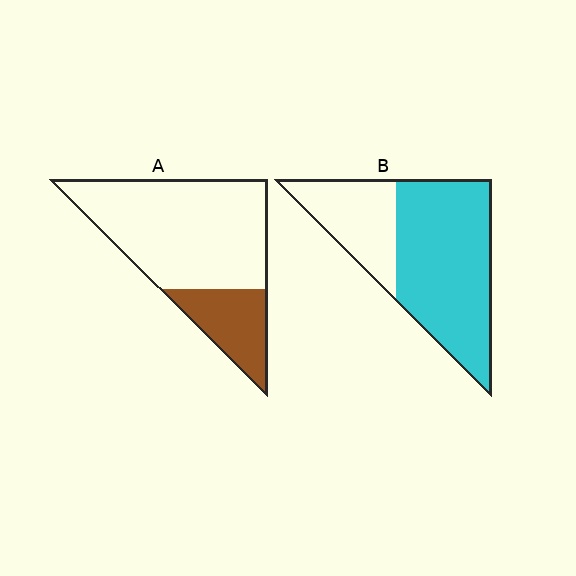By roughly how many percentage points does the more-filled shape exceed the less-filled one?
By roughly 45 percentage points (B over A).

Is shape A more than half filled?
No.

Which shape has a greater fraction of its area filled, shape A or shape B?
Shape B.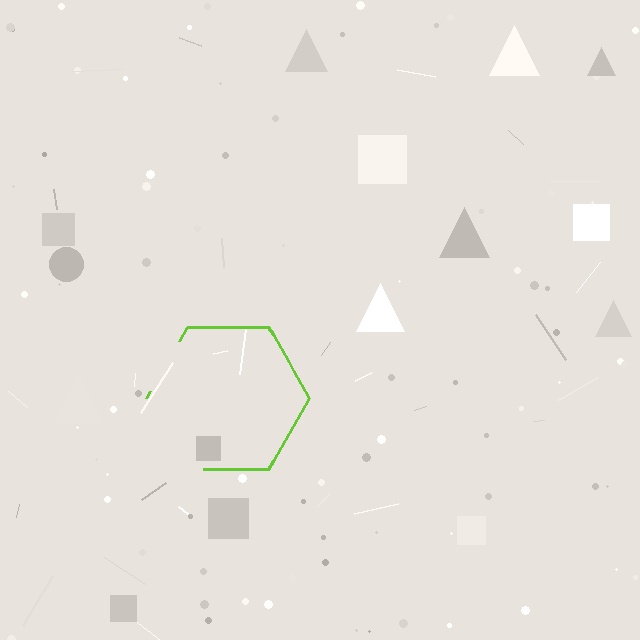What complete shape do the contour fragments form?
The contour fragments form a hexagon.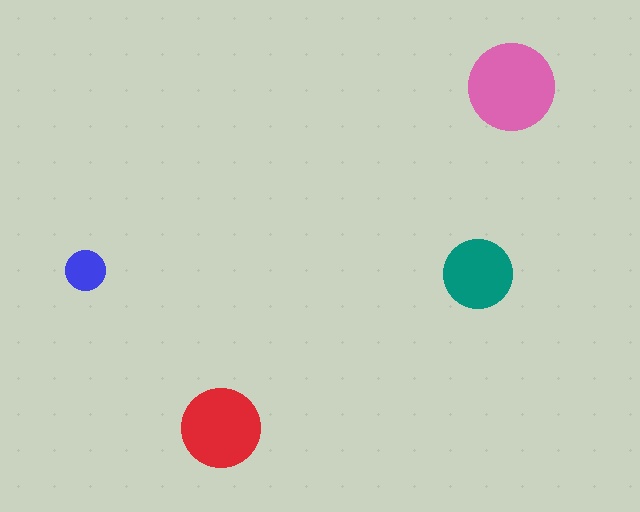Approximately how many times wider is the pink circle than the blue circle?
About 2 times wider.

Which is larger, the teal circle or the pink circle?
The pink one.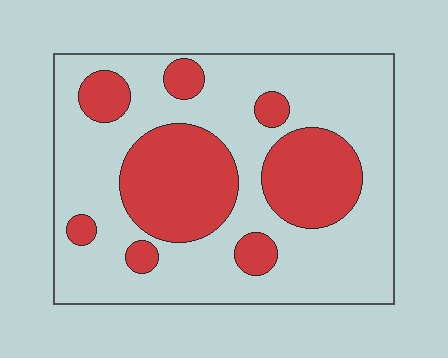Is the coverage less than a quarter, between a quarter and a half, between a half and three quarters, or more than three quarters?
Between a quarter and a half.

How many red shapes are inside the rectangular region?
8.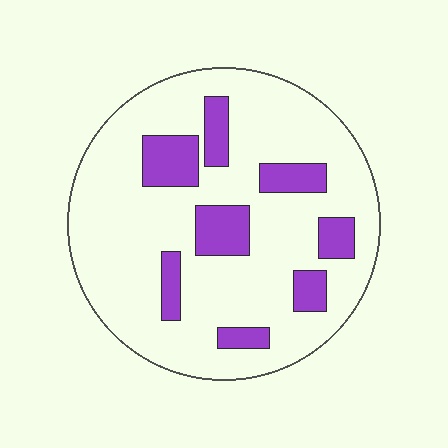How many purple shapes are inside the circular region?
8.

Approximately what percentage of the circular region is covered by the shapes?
Approximately 20%.